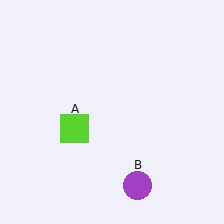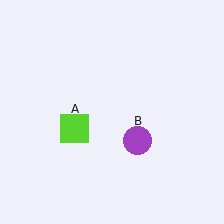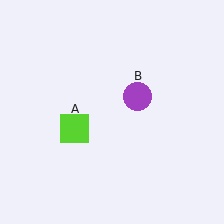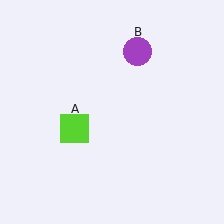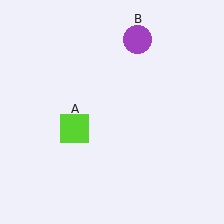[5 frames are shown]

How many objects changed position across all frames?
1 object changed position: purple circle (object B).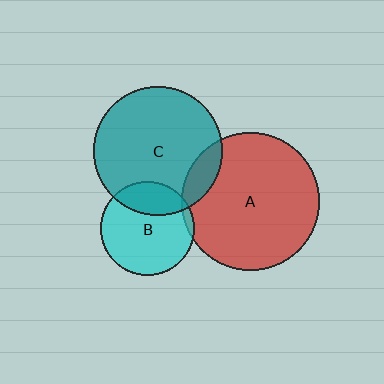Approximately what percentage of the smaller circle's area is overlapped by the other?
Approximately 10%.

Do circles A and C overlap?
Yes.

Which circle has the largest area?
Circle A (red).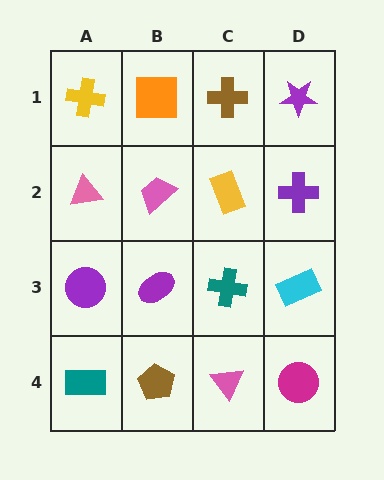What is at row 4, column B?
A brown pentagon.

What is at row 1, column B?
An orange square.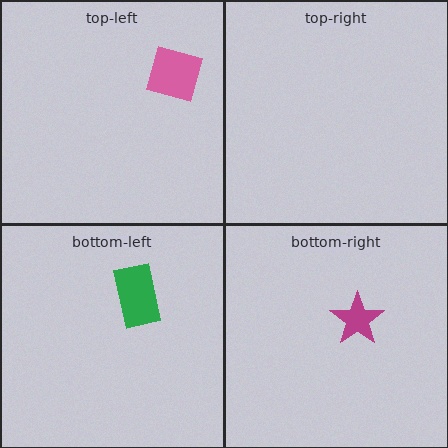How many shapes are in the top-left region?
1.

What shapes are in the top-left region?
The pink diamond.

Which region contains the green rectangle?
The bottom-left region.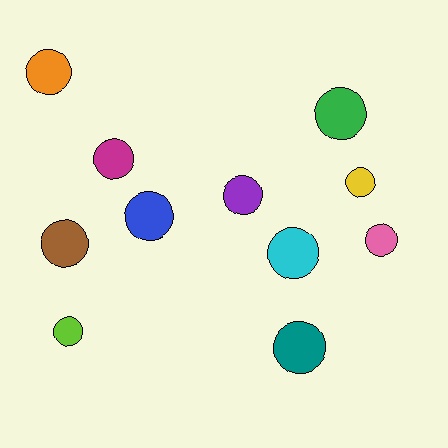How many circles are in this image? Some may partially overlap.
There are 11 circles.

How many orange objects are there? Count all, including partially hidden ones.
There is 1 orange object.